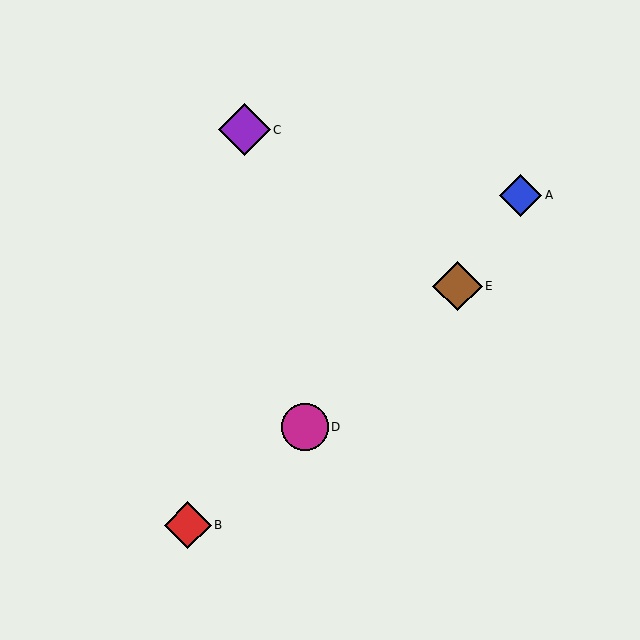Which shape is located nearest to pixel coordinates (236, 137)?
The purple diamond (labeled C) at (244, 130) is nearest to that location.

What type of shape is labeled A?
Shape A is a blue diamond.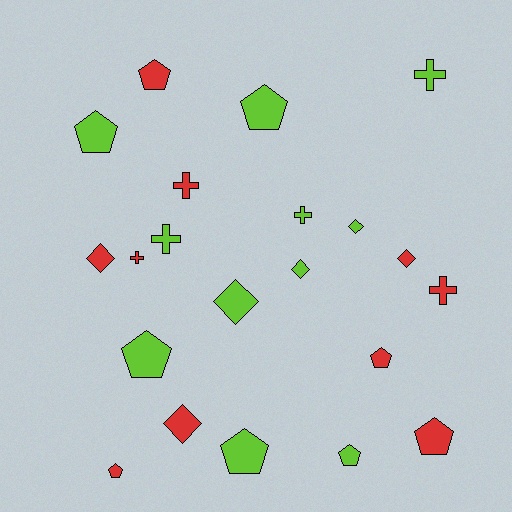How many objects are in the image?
There are 21 objects.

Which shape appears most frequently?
Pentagon, with 9 objects.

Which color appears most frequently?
Lime, with 11 objects.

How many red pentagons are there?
There are 4 red pentagons.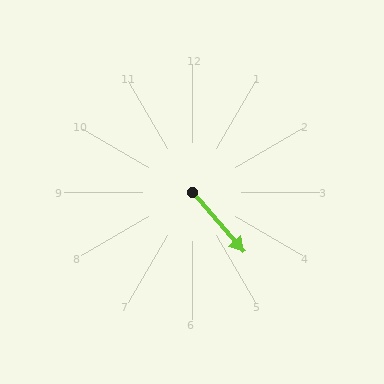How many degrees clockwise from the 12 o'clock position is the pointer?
Approximately 139 degrees.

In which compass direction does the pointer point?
Southeast.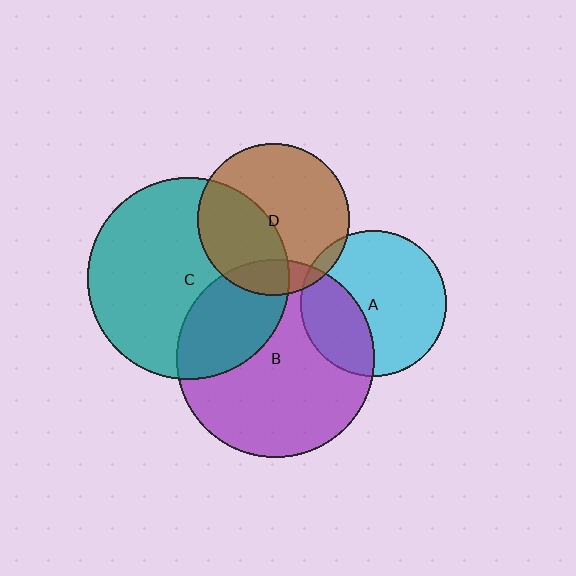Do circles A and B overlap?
Yes.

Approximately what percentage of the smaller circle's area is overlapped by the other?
Approximately 30%.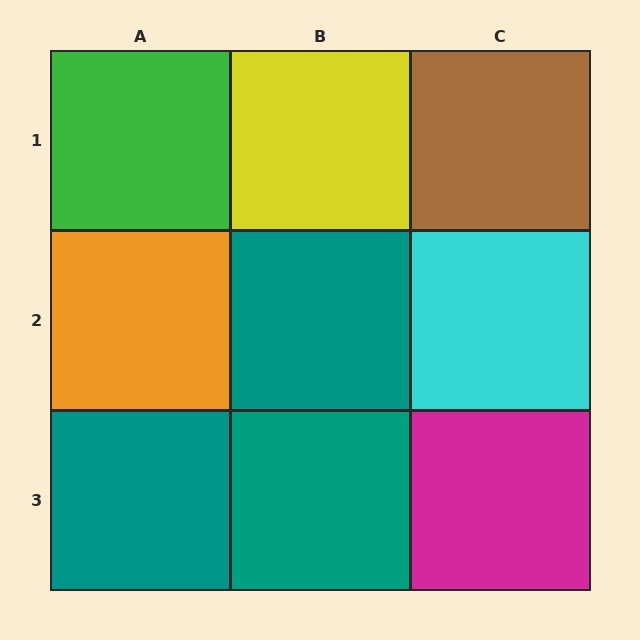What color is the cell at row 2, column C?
Cyan.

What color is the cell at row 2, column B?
Teal.